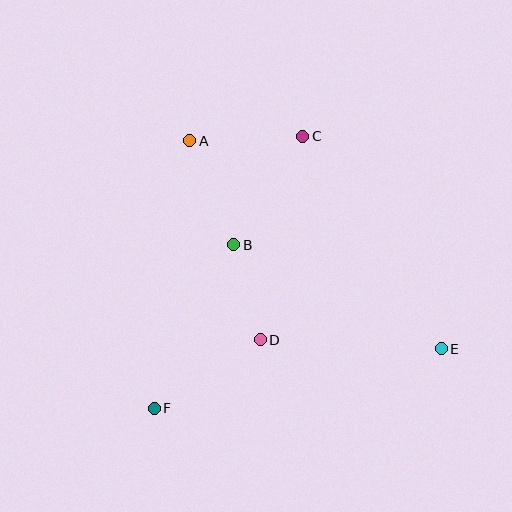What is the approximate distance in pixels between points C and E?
The distance between C and E is approximately 254 pixels.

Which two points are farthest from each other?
Points A and E are farthest from each other.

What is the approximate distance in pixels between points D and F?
The distance between D and F is approximately 126 pixels.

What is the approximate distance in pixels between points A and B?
The distance between A and B is approximately 113 pixels.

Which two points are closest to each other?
Points B and D are closest to each other.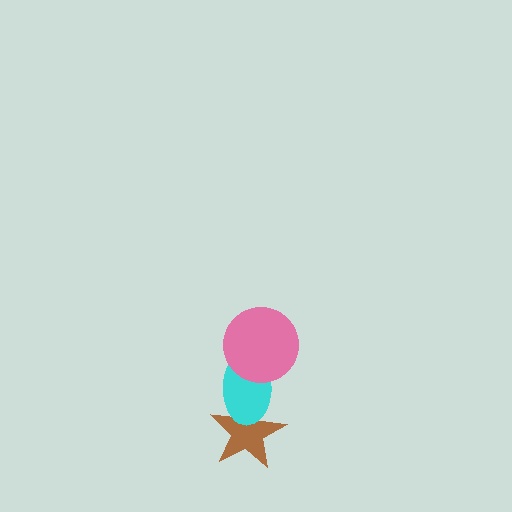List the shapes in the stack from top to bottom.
From top to bottom: the pink circle, the cyan ellipse, the brown star.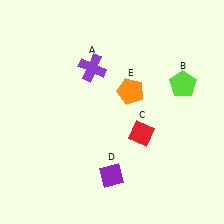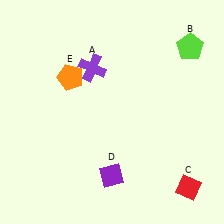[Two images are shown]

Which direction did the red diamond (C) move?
The red diamond (C) moved down.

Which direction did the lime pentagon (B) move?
The lime pentagon (B) moved up.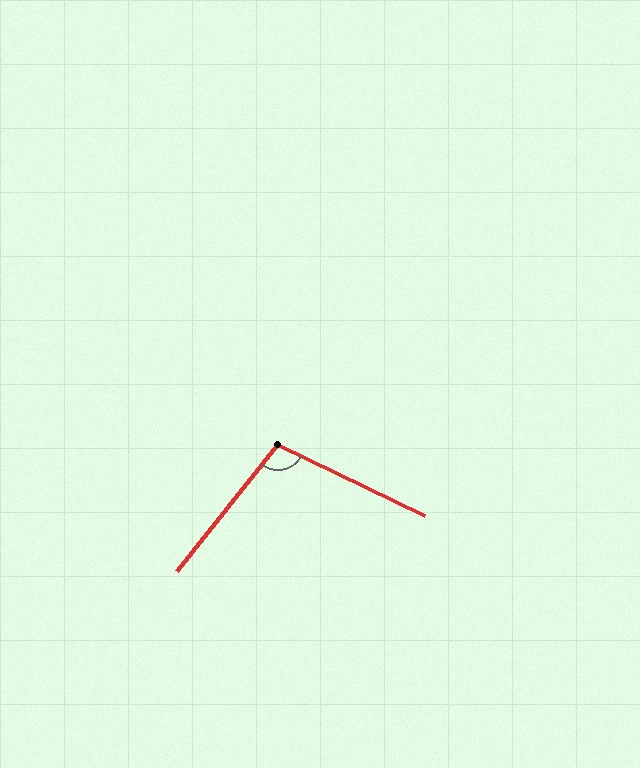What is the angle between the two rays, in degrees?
Approximately 103 degrees.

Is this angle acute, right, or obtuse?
It is obtuse.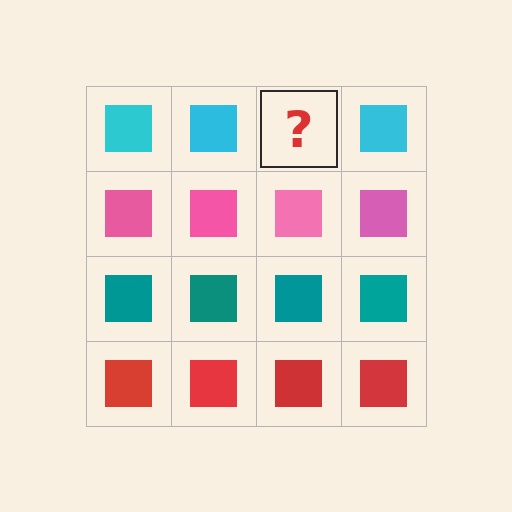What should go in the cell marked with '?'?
The missing cell should contain a cyan square.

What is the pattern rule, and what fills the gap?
The rule is that each row has a consistent color. The gap should be filled with a cyan square.